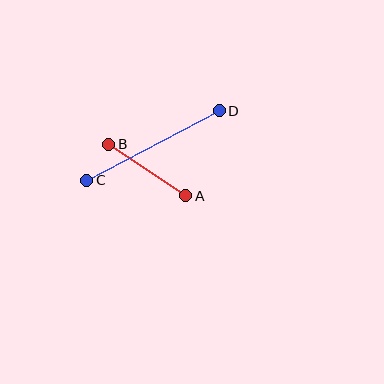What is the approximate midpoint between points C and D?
The midpoint is at approximately (153, 145) pixels.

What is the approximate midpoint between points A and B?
The midpoint is at approximately (147, 170) pixels.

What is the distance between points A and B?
The distance is approximately 93 pixels.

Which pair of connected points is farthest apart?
Points C and D are farthest apart.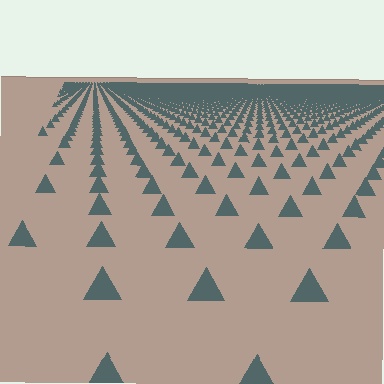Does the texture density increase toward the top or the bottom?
Density increases toward the top.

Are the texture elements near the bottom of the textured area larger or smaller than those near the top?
Larger. Near the bottom, elements are closer to the viewer and appear at a bigger on-screen size.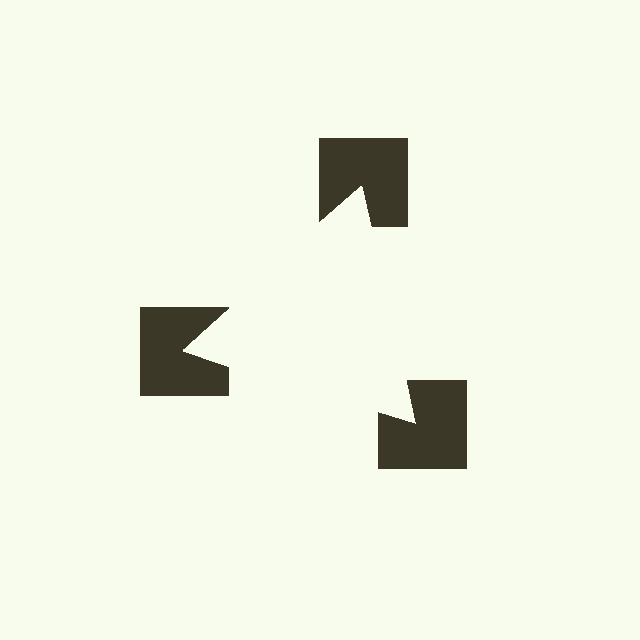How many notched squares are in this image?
There are 3 — one at each vertex of the illusory triangle.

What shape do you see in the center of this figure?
An illusory triangle — its edges are inferred from the aligned wedge cuts in the notched squares, not physically drawn.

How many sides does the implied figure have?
3 sides.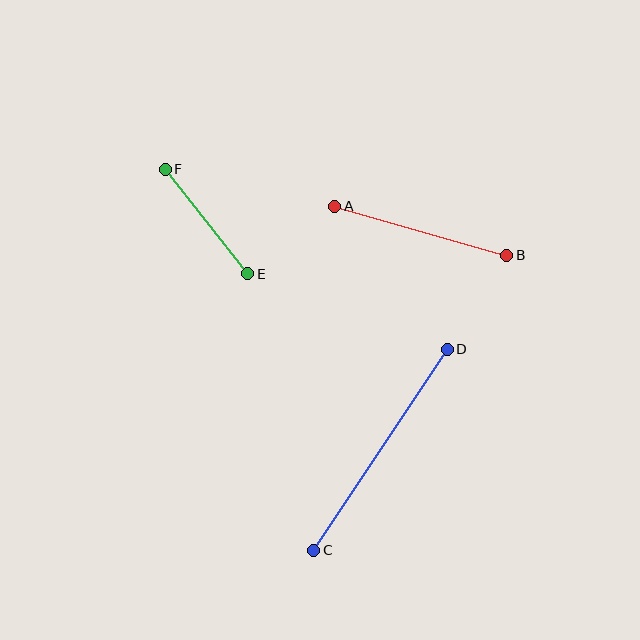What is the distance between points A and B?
The distance is approximately 179 pixels.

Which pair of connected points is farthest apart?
Points C and D are farthest apart.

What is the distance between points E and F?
The distance is approximately 133 pixels.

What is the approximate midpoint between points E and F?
The midpoint is at approximately (207, 222) pixels.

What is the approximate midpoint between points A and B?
The midpoint is at approximately (421, 231) pixels.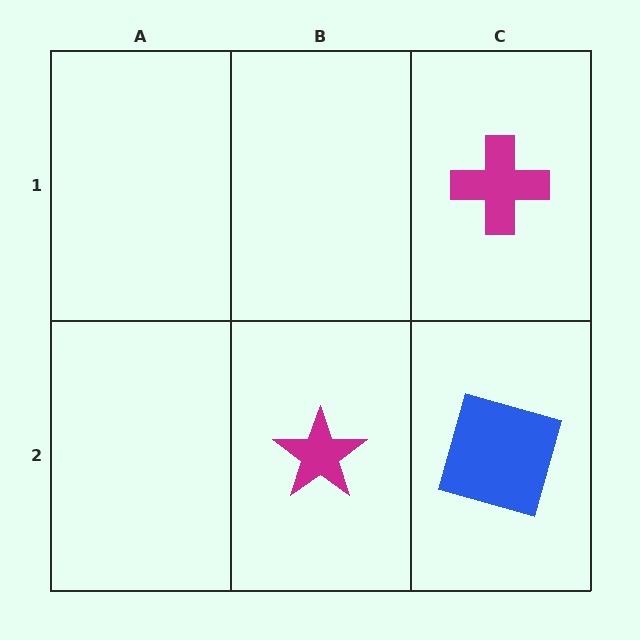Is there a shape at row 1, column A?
No, that cell is empty.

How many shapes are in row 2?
2 shapes.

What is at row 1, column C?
A magenta cross.